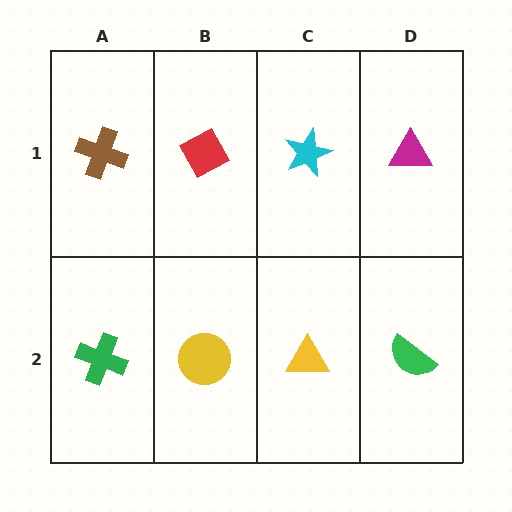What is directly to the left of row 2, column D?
A yellow triangle.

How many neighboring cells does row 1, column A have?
2.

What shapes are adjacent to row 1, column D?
A green semicircle (row 2, column D), a cyan star (row 1, column C).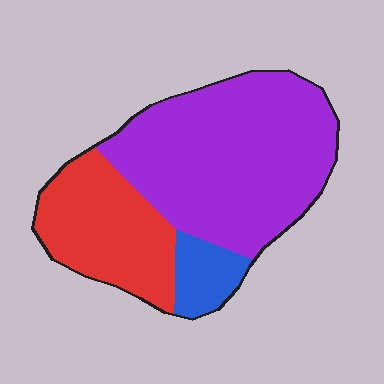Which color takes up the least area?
Blue, at roughly 10%.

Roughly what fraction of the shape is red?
Red covers 29% of the shape.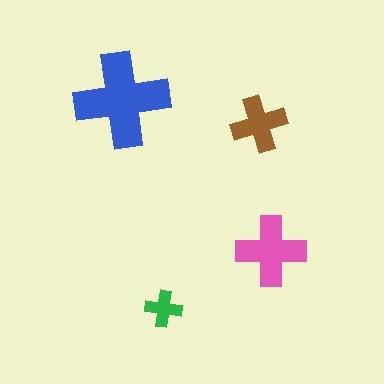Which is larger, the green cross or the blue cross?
The blue one.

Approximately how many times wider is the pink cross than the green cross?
About 2 times wider.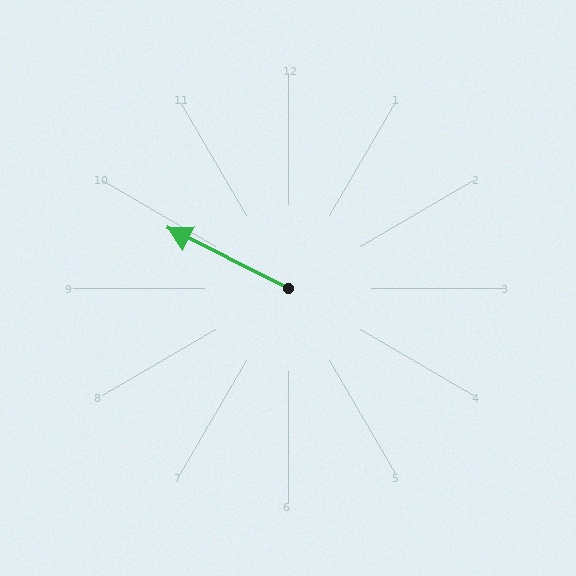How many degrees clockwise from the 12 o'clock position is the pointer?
Approximately 297 degrees.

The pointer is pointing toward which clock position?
Roughly 10 o'clock.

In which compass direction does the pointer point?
Northwest.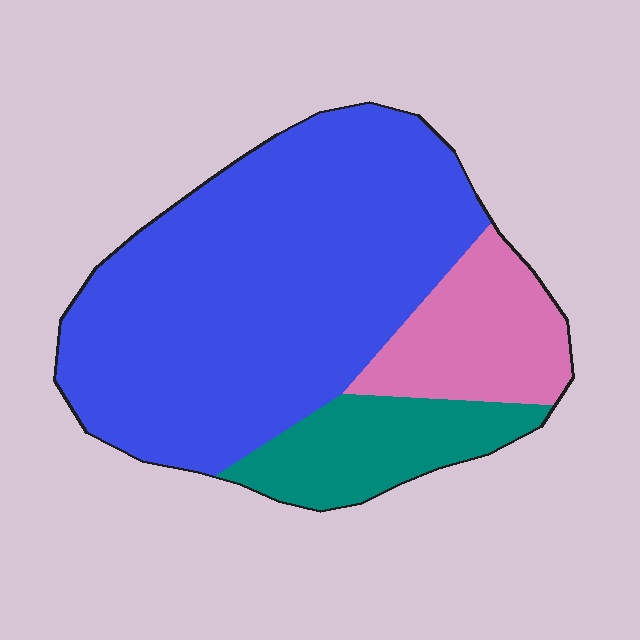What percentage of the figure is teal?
Teal covers around 15% of the figure.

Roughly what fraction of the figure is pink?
Pink takes up less than a sixth of the figure.